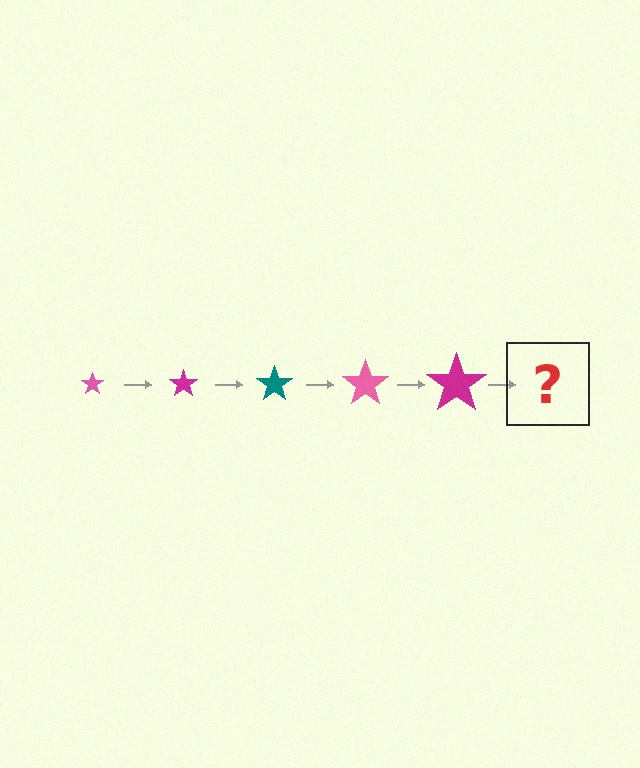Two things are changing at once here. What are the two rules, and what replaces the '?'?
The two rules are that the star grows larger each step and the color cycles through pink, magenta, and teal. The '?' should be a teal star, larger than the previous one.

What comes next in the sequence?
The next element should be a teal star, larger than the previous one.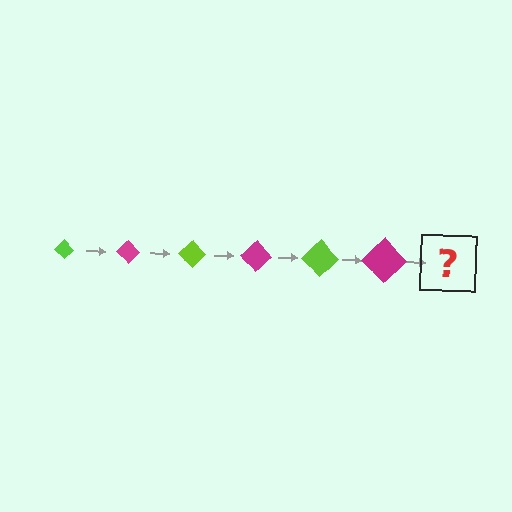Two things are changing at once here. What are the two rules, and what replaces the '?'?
The two rules are that the diamond grows larger each step and the color cycles through lime and magenta. The '?' should be a lime diamond, larger than the previous one.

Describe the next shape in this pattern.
It should be a lime diamond, larger than the previous one.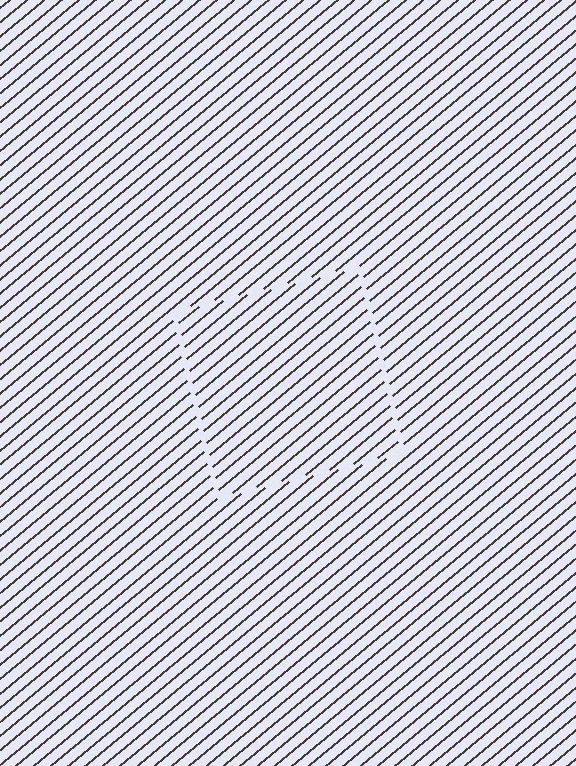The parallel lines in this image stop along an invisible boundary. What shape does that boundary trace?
An illusory square. The interior of the shape contains the same grating, shifted by half a period — the contour is defined by the phase discontinuity where line-ends from the inner and outer gratings abut.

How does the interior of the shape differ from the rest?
The interior of the shape contains the same grating, shifted by half a period — the contour is defined by the phase discontinuity where line-ends from the inner and outer gratings abut.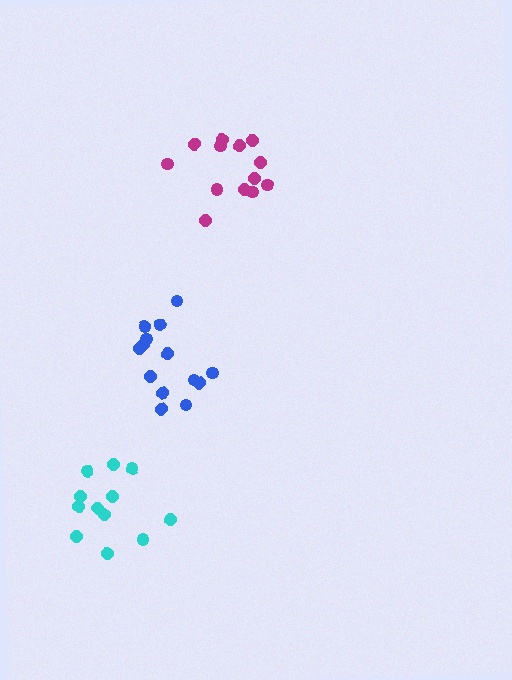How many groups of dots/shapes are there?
There are 3 groups.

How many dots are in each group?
Group 1: 13 dots, Group 2: 12 dots, Group 3: 14 dots (39 total).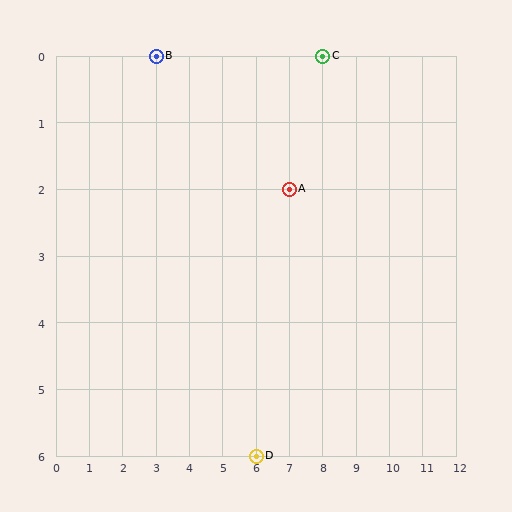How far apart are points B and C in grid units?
Points B and C are 5 columns apart.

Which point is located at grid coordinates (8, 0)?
Point C is at (8, 0).